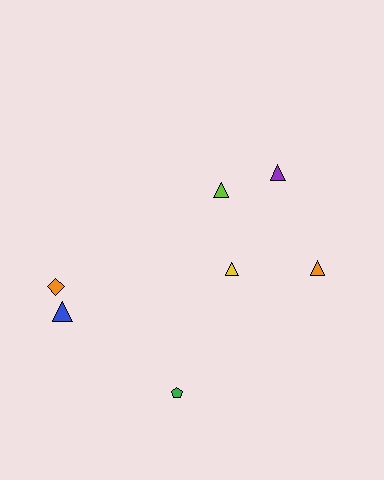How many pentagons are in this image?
There is 1 pentagon.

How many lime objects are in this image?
There is 1 lime object.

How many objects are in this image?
There are 7 objects.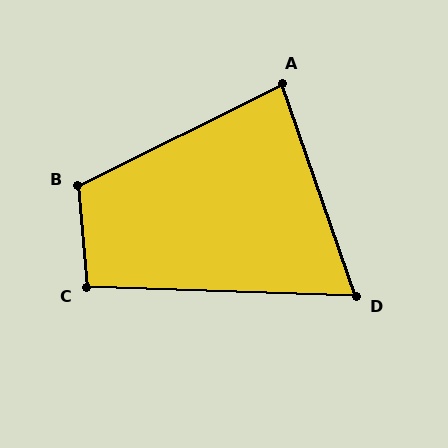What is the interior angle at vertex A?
Approximately 83 degrees (acute).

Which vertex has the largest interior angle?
B, at approximately 111 degrees.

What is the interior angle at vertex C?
Approximately 97 degrees (obtuse).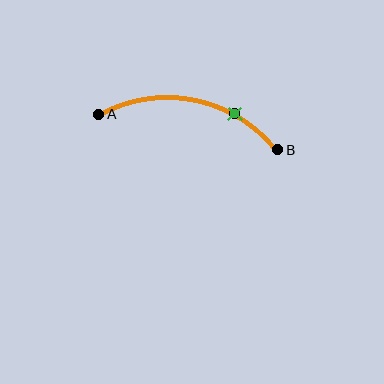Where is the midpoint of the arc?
The arc midpoint is the point on the curve farthest from the straight line joining A and B. It sits above that line.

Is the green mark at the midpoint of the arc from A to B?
No. The green mark lies on the arc but is closer to endpoint B. The arc midpoint would be at the point on the curve equidistant along the arc from both A and B.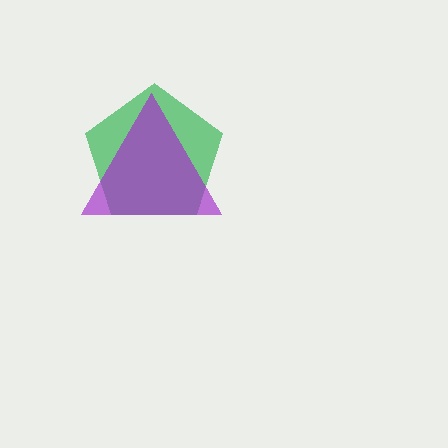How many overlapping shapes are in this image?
There are 2 overlapping shapes in the image.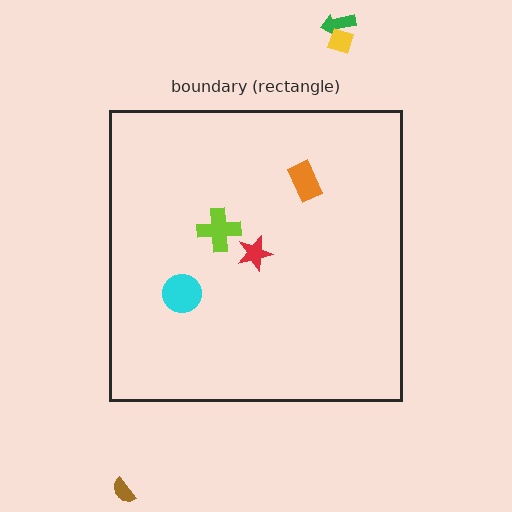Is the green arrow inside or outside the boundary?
Outside.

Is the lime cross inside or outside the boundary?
Inside.